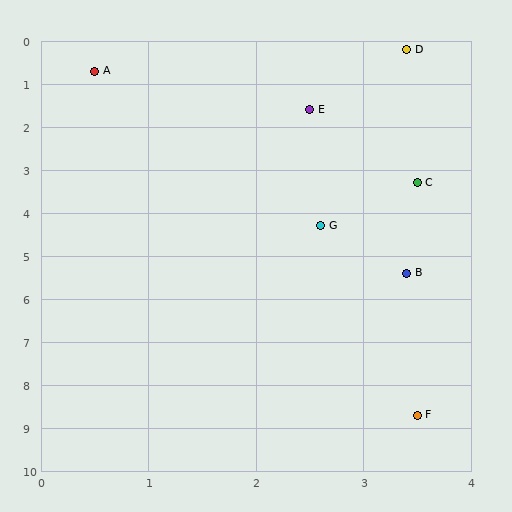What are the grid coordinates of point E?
Point E is at approximately (2.5, 1.6).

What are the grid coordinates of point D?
Point D is at approximately (3.4, 0.2).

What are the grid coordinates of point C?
Point C is at approximately (3.5, 3.3).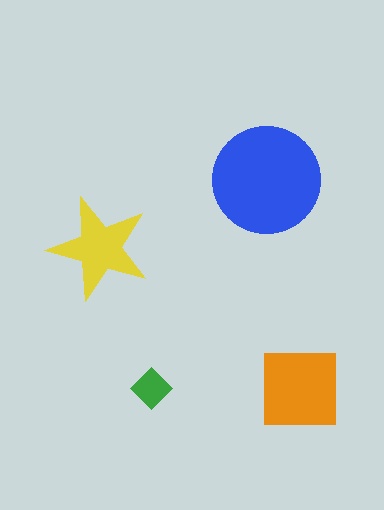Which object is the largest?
The blue circle.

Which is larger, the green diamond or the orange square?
The orange square.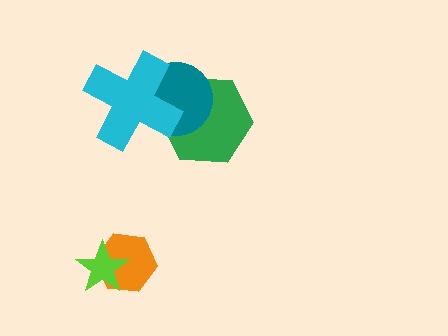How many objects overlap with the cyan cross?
2 objects overlap with the cyan cross.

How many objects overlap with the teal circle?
2 objects overlap with the teal circle.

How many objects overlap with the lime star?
1 object overlaps with the lime star.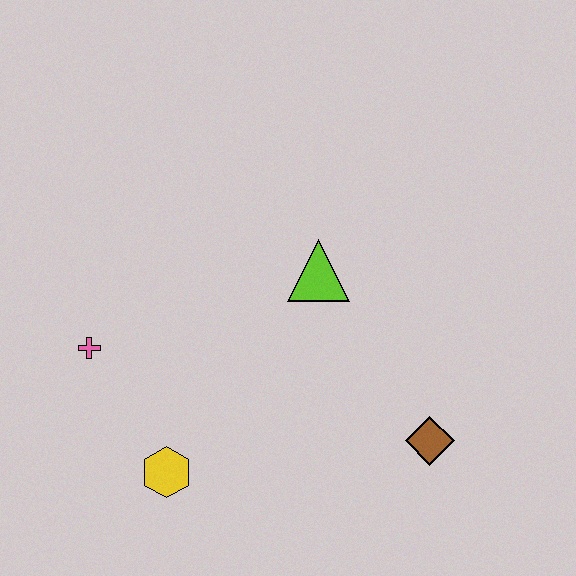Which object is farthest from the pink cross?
The brown diamond is farthest from the pink cross.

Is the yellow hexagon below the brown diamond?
Yes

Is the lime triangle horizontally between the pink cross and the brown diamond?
Yes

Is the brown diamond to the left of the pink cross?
No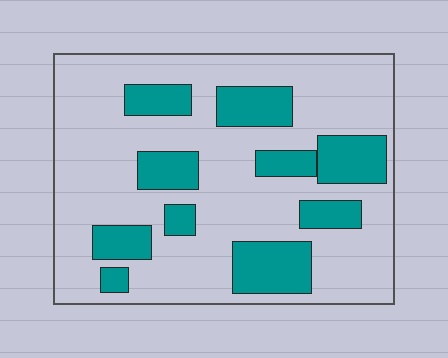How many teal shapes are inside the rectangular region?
10.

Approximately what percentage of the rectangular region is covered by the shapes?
Approximately 25%.